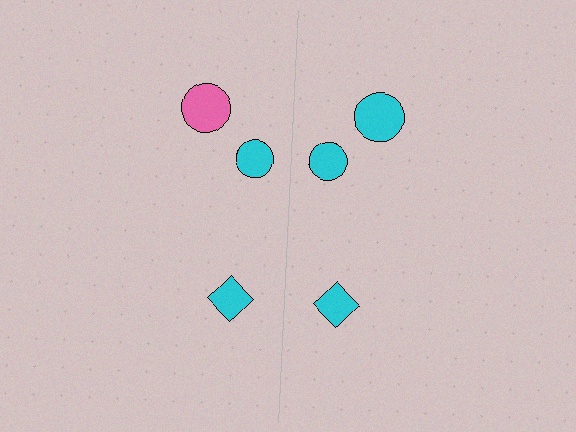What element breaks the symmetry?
The cyan circle on the right side breaks the symmetry — its mirror counterpart is pink.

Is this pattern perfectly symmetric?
No, the pattern is not perfectly symmetric. The cyan circle on the right side breaks the symmetry — its mirror counterpart is pink.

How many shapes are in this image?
There are 6 shapes in this image.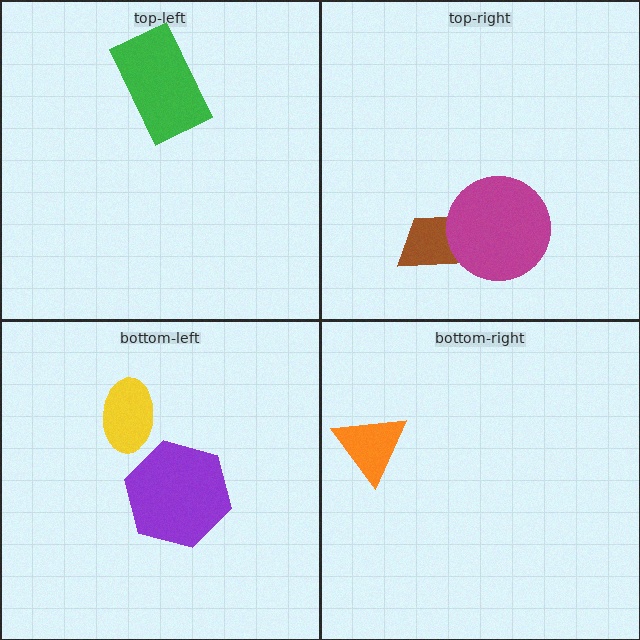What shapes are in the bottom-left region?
The purple hexagon, the yellow ellipse.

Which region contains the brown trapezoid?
The top-right region.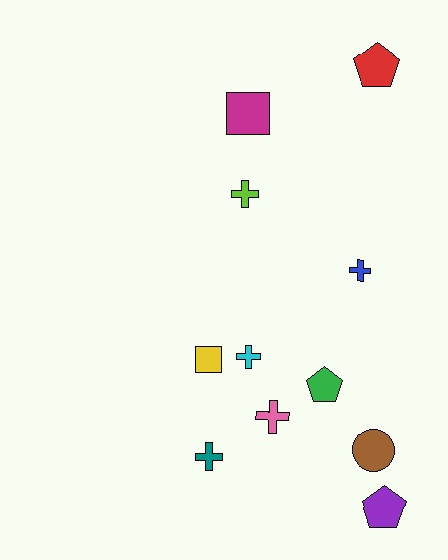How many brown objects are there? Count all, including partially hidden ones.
There is 1 brown object.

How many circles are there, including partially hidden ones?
There is 1 circle.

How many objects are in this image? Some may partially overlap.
There are 11 objects.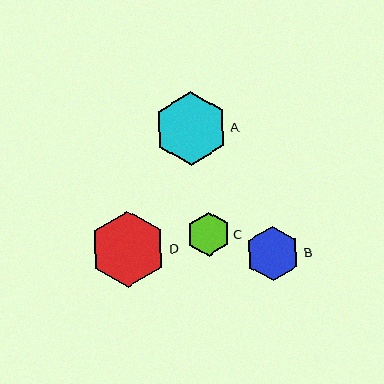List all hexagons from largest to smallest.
From largest to smallest: D, A, B, C.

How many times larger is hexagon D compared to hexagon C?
Hexagon D is approximately 1.8 times the size of hexagon C.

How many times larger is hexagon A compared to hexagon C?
Hexagon A is approximately 1.7 times the size of hexagon C.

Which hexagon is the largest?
Hexagon D is the largest with a size of approximately 77 pixels.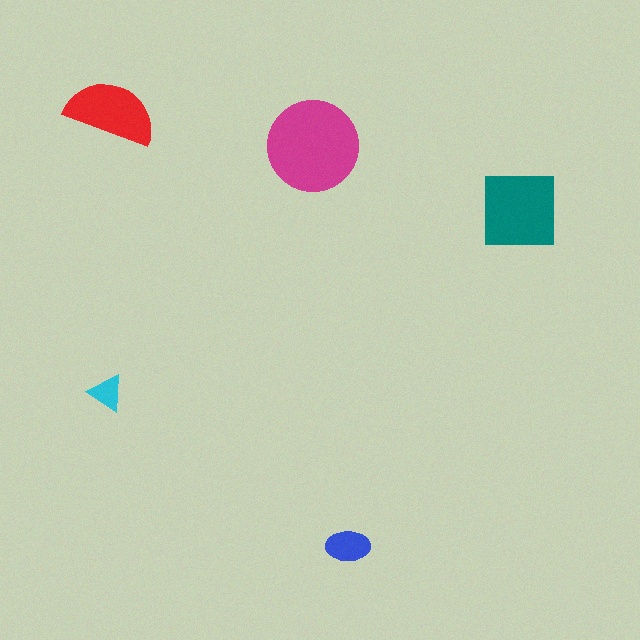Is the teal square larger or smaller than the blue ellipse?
Larger.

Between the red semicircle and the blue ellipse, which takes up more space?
The red semicircle.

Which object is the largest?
The magenta circle.